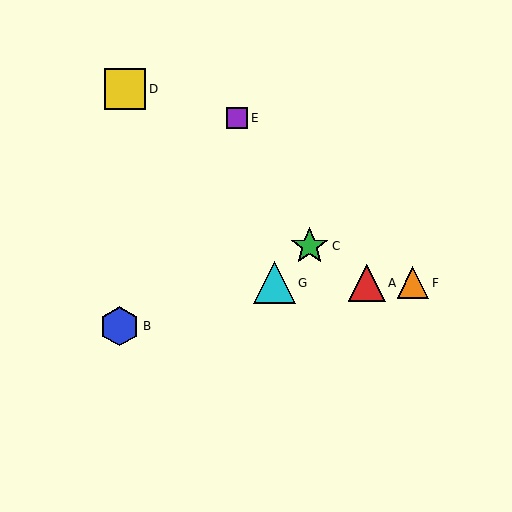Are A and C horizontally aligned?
No, A is at y≈283 and C is at y≈246.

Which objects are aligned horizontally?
Objects A, F, G are aligned horizontally.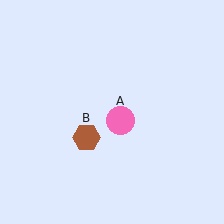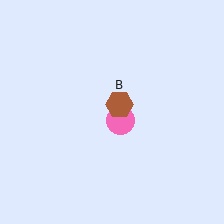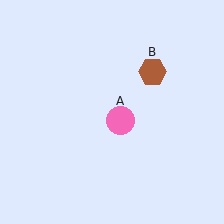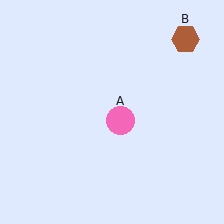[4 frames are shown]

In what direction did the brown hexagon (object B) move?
The brown hexagon (object B) moved up and to the right.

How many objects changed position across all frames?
1 object changed position: brown hexagon (object B).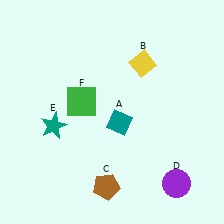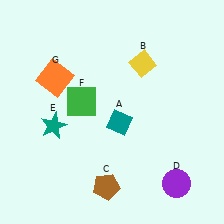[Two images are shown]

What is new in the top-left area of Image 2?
An orange square (G) was added in the top-left area of Image 2.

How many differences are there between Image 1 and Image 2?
There is 1 difference between the two images.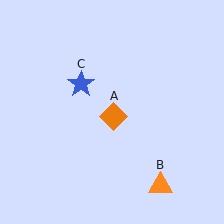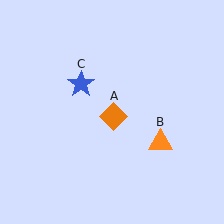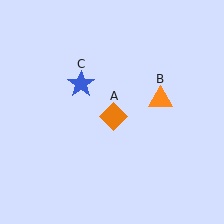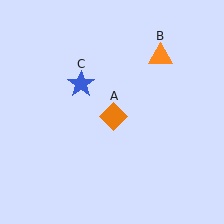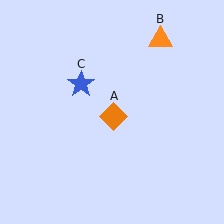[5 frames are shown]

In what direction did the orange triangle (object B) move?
The orange triangle (object B) moved up.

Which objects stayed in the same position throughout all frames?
Orange diamond (object A) and blue star (object C) remained stationary.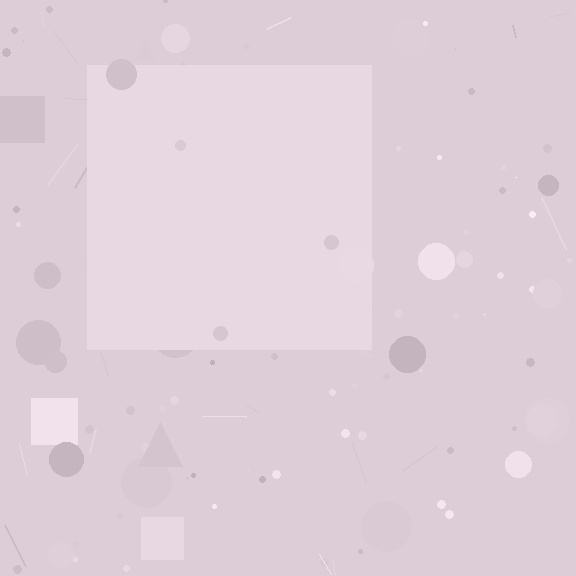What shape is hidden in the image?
A square is hidden in the image.